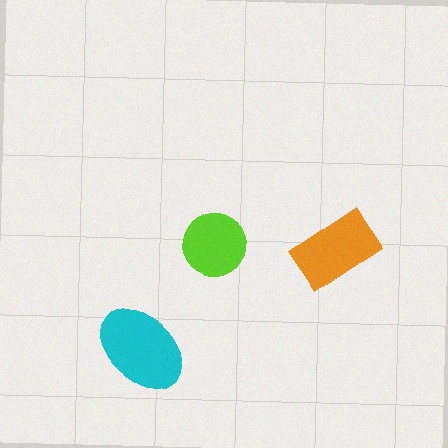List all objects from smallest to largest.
The lime circle, the orange rectangle, the cyan ellipse.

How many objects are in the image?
There are 3 objects in the image.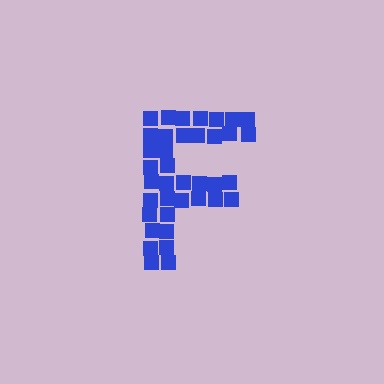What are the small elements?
The small elements are squares.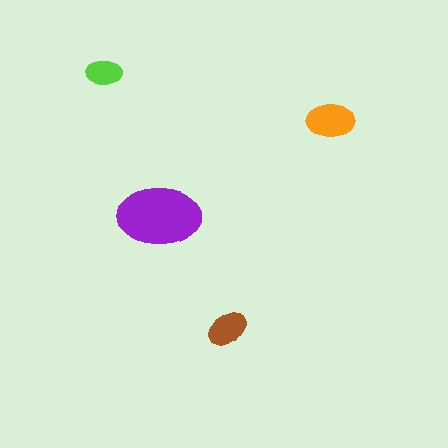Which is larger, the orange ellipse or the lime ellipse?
The orange one.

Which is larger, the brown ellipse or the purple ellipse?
The purple one.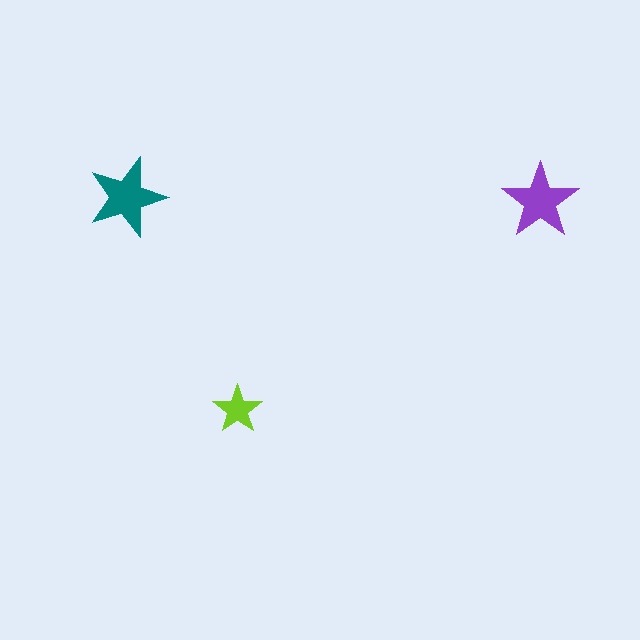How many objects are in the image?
There are 3 objects in the image.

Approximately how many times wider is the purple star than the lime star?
About 1.5 times wider.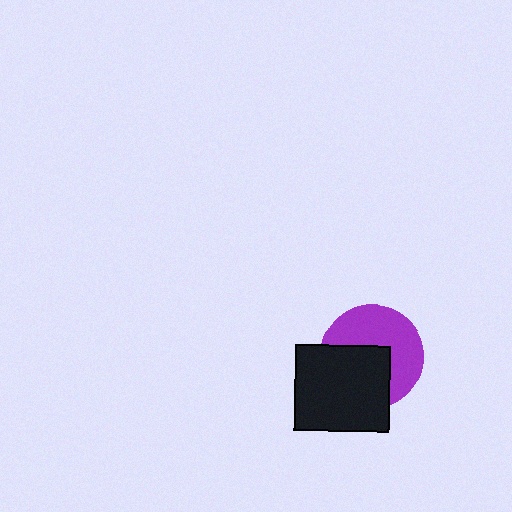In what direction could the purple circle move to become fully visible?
The purple circle could move toward the upper-right. That would shift it out from behind the black rectangle entirely.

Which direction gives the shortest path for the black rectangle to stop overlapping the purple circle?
Moving toward the lower-left gives the shortest separation.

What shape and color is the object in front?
The object in front is a black rectangle.